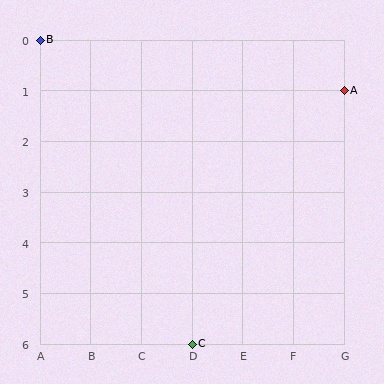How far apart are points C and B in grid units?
Points C and B are 3 columns and 6 rows apart (about 6.7 grid units diagonally).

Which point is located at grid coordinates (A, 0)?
Point B is at (A, 0).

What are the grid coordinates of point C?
Point C is at grid coordinates (D, 6).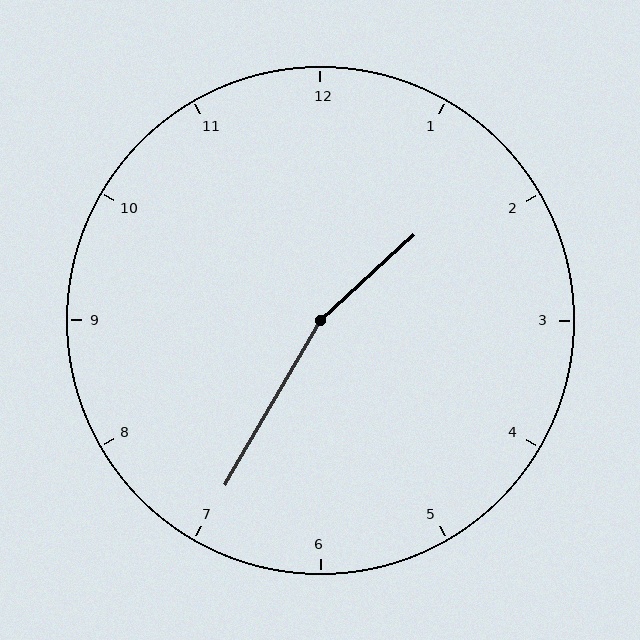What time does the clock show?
1:35.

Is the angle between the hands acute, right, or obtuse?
It is obtuse.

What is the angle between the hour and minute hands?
Approximately 162 degrees.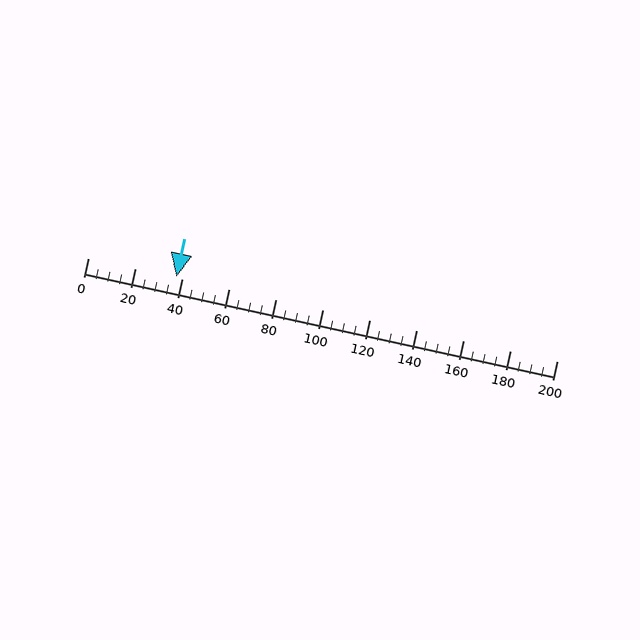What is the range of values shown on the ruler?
The ruler shows values from 0 to 200.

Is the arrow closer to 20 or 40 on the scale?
The arrow is closer to 40.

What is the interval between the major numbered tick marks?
The major tick marks are spaced 20 units apart.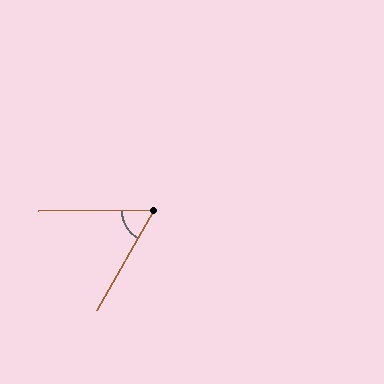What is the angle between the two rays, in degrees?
Approximately 60 degrees.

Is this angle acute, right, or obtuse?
It is acute.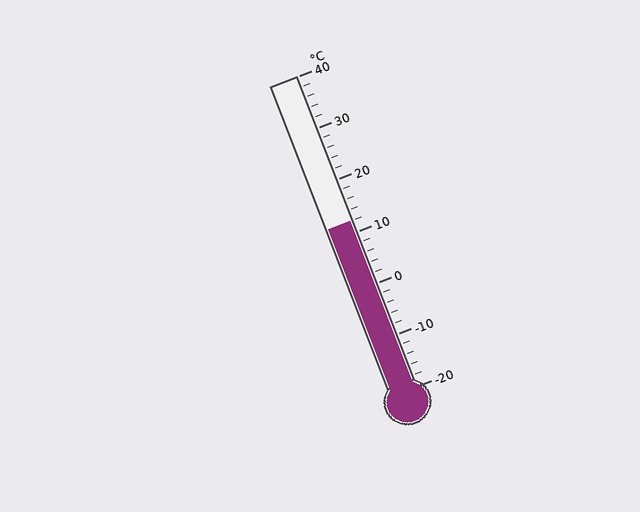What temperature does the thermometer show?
The thermometer shows approximately 12°C.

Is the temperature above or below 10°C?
The temperature is above 10°C.